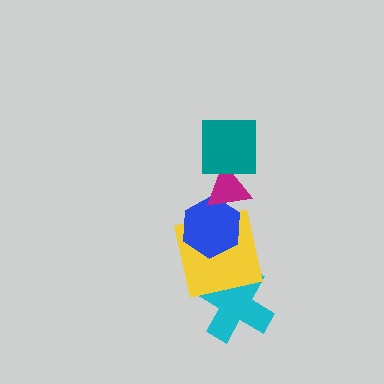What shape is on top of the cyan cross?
The yellow square is on top of the cyan cross.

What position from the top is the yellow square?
The yellow square is 4th from the top.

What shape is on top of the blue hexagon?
The magenta triangle is on top of the blue hexagon.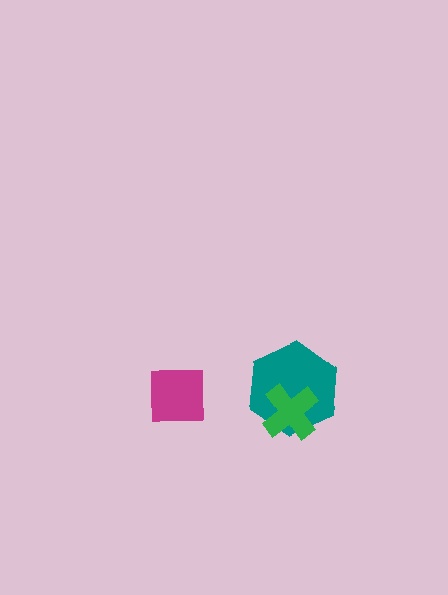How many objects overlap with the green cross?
1 object overlaps with the green cross.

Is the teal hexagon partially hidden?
Yes, it is partially covered by another shape.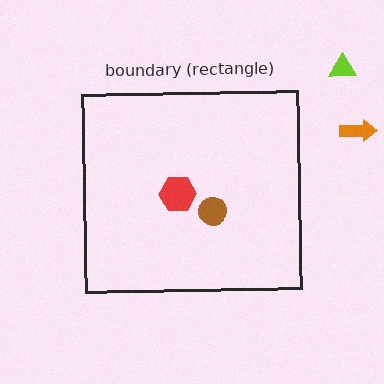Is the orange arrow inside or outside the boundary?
Outside.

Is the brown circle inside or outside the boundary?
Inside.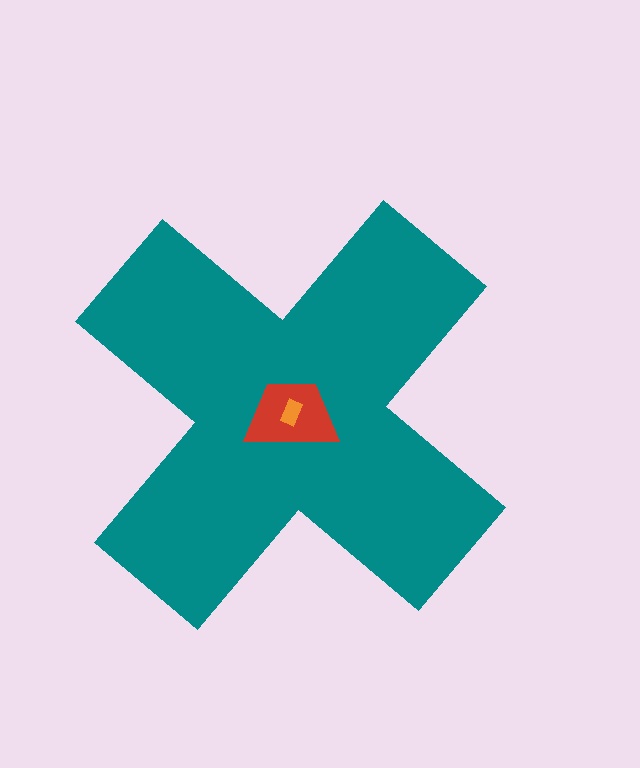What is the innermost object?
The orange rectangle.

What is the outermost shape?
The teal cross.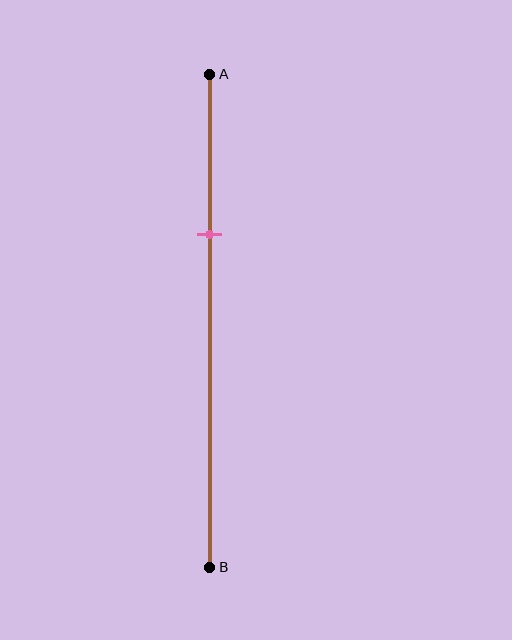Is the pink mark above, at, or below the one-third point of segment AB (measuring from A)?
The pink mark is approximately at the one-third point of segment AB.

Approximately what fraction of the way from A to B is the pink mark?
The pink mark is approximately 35% of the way from A to B.